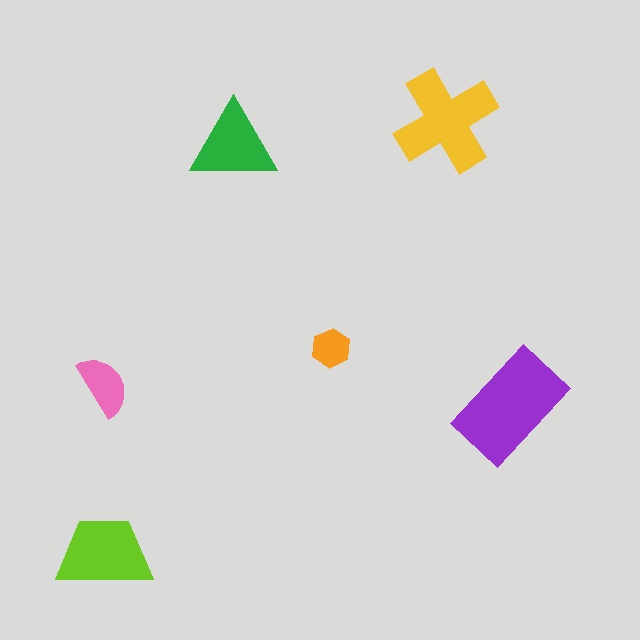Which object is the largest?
The purple rectangle.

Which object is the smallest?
The orange hexagon.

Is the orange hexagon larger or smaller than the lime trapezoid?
Smaller.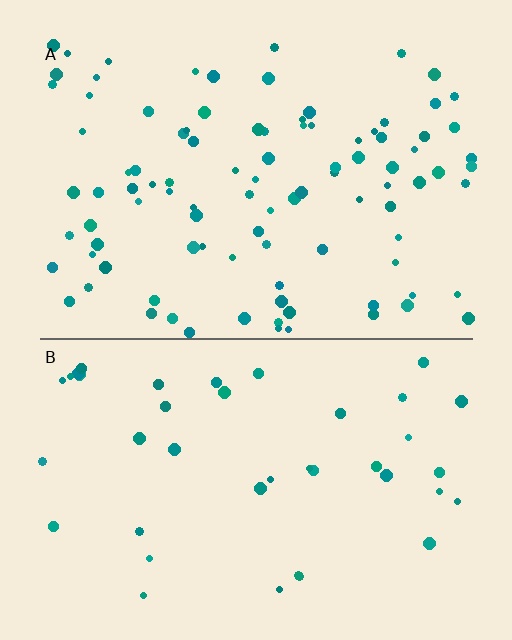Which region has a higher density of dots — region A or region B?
A (the top).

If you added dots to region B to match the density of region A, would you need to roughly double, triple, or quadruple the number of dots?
Approximately double.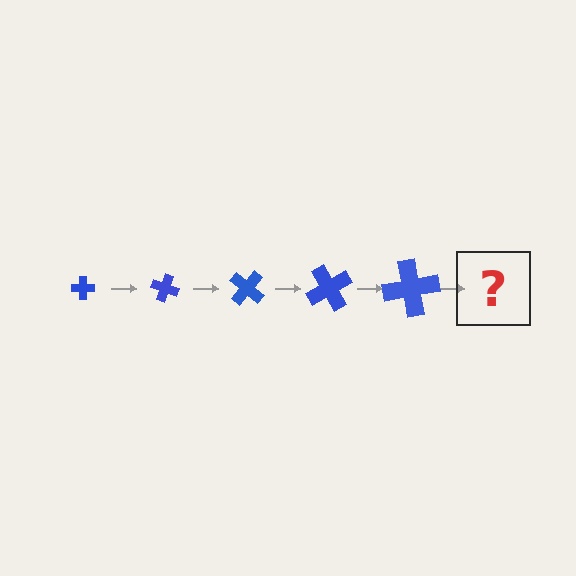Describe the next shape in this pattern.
It should be a cross, larger than the previous one and rotated 100 degrees from the start.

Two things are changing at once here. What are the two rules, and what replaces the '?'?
The two rules are that the cross grows larger each step and it rotates 20 degrees each step. The '?' should be a cross, larger than the previous one and rotated 100 degrees from the start.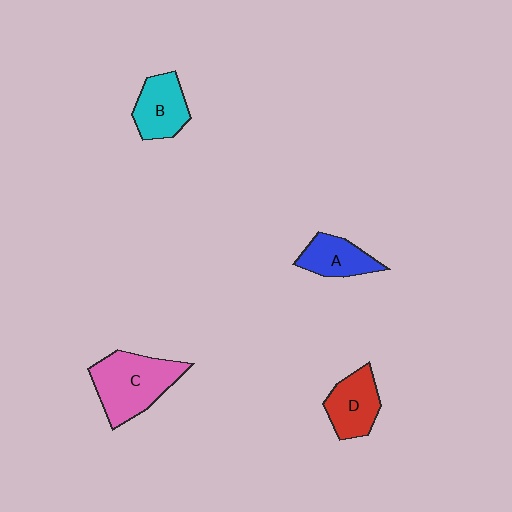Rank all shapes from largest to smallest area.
From largest to smallest: C (pink), D (red), B (cyan), A (blue).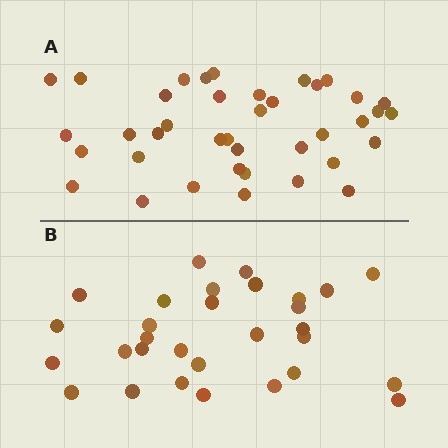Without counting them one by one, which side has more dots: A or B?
Region A (the top region) has more dots.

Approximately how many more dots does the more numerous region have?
Region A has roughly 8 or so more dots than region B.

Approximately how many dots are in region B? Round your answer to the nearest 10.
About 30 dots.